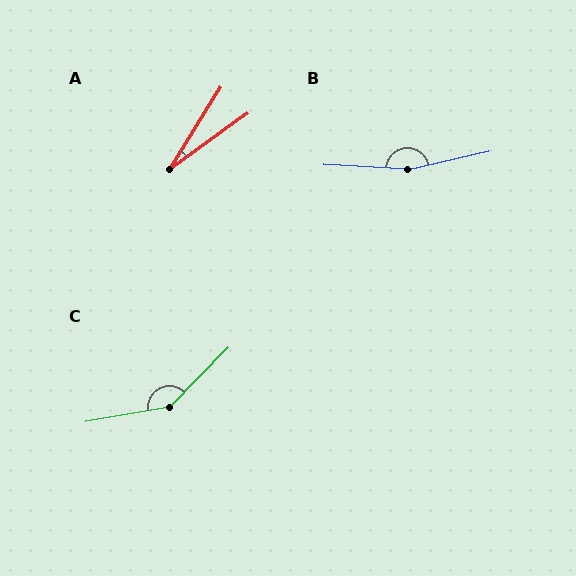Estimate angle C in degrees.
Approximately 144 degrees.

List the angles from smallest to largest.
A (22°), C (144°), B (164°).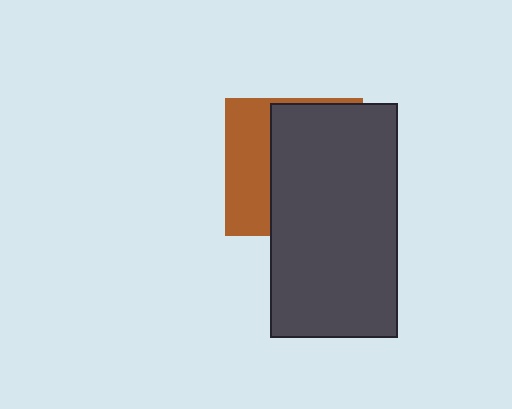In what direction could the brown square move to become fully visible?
The brown square could move left. That would shift it out from behind the dark gray rectangle entirely.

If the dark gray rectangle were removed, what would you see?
You would see the complete brown square.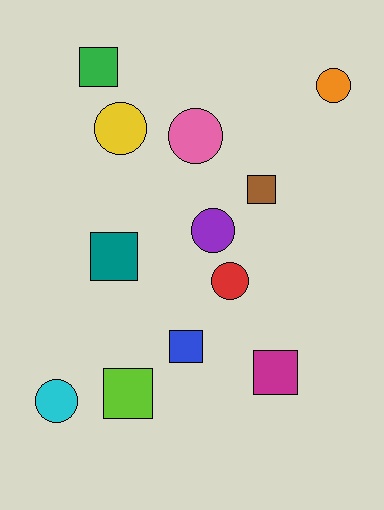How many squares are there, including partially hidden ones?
There are 6 squares.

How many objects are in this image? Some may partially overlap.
There are 12 objects.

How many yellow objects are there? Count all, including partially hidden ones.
There is 1 yellow object.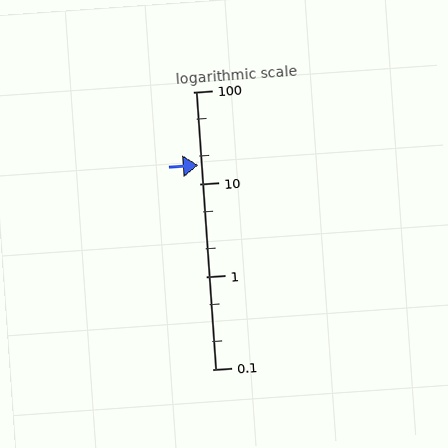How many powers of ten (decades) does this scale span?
The scale spans 3 decades, from 0.1 to 100.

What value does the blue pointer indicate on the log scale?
The pointer indicates approximately 16.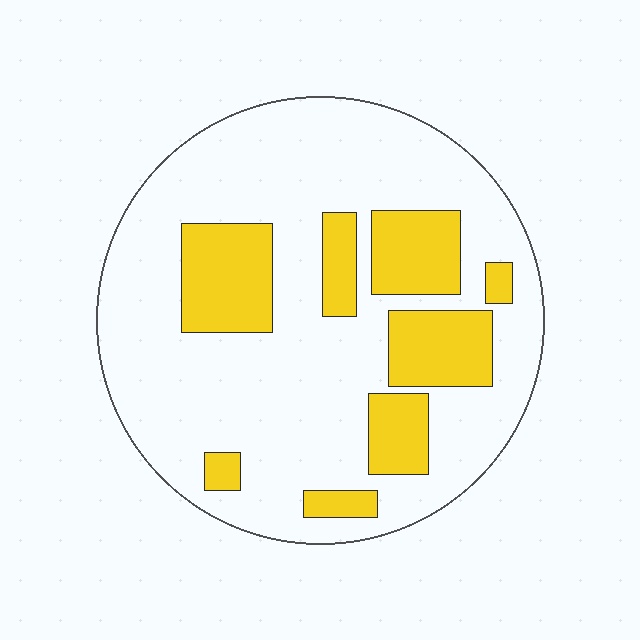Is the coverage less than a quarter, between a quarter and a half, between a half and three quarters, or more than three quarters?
Less than a quarter.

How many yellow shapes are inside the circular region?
8.